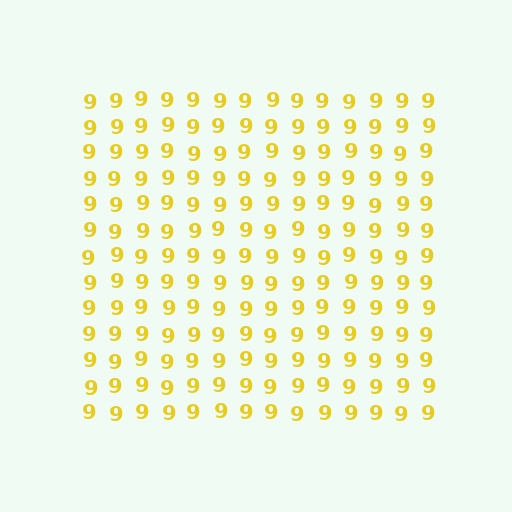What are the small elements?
The small elements are digit 9's.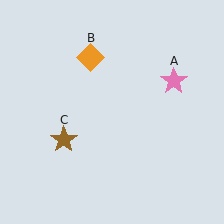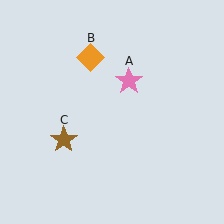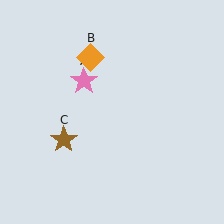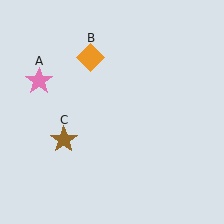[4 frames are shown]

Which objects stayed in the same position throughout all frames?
Orange diamond (object B) and brown star (object C) remained stationary.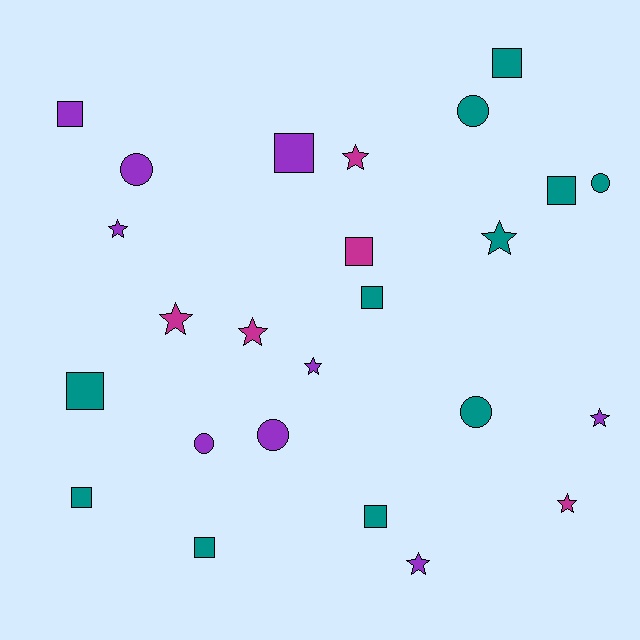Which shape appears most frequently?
Square, with 10 objects.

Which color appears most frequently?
Teal, with 11 objects.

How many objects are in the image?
There are 25 objects.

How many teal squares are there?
There are 7 teal squares.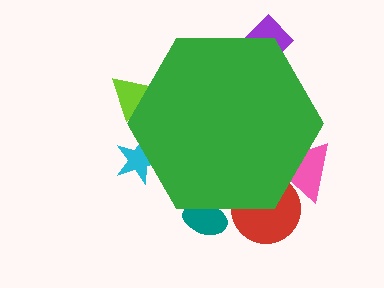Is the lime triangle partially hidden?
Yes, the lime triangle is partially hidden behind the green hexagon.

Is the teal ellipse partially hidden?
Yes, the teal ellipse is partially hidden behind the green hexagon.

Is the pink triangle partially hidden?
Yes, the pink triangle is partially hidden behind the green hexagon.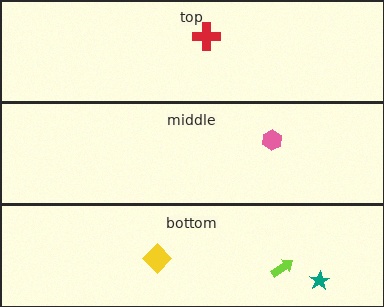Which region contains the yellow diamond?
The bottom region.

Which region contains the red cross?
The top region.